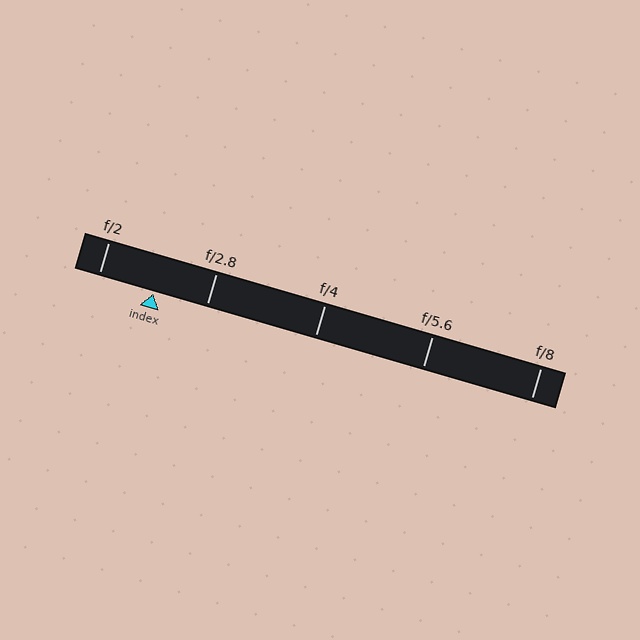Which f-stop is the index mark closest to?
The index mark is closest to f/2.8.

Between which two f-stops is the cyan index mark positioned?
The index mark is between f/2 and f/2.8.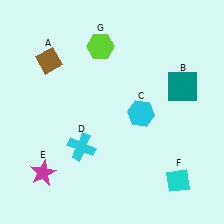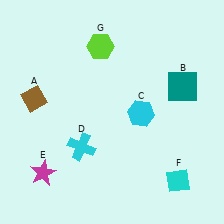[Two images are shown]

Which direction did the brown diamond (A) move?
The brown diamond (A) moved down.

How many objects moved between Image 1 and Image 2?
1 object moved between the two images.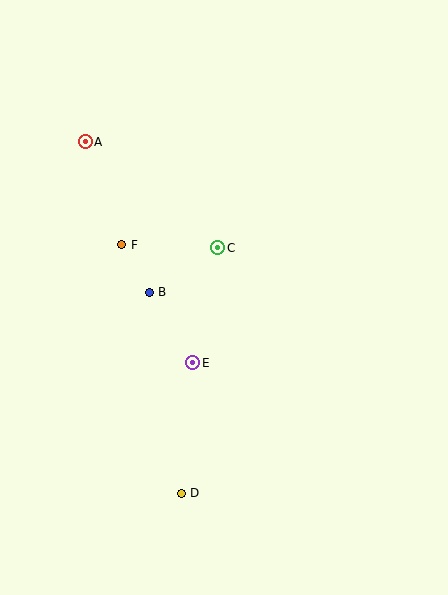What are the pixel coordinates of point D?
Point D is at (181, 493).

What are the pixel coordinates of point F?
Point F is at (122, 245).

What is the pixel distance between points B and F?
The distance between B and F is 55 pixels.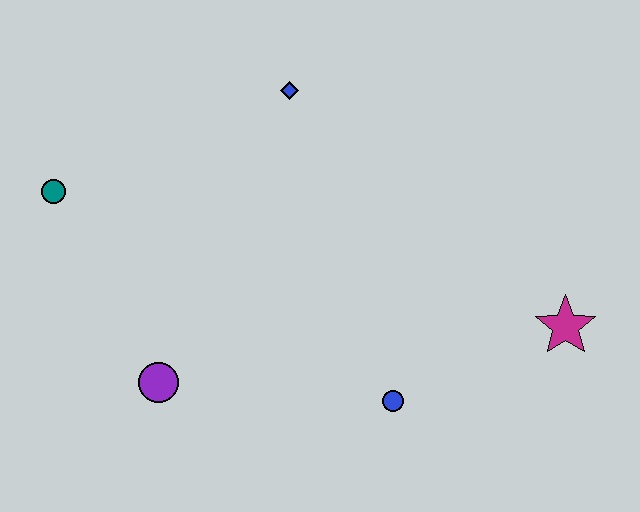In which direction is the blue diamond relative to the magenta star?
The blue diamond is to the left of the magenta star.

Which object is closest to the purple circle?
The teal circle is closest to the purple circle.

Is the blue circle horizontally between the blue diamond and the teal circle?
No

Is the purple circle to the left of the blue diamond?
Yes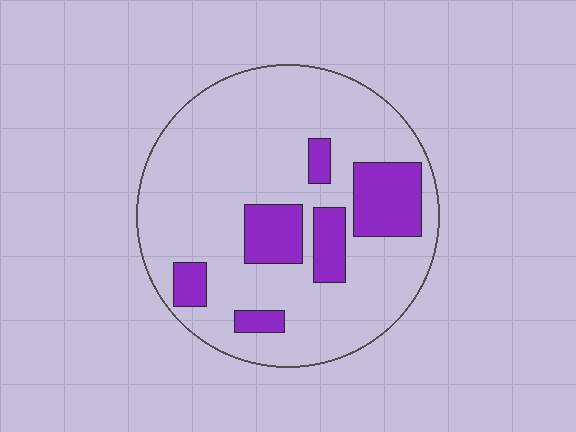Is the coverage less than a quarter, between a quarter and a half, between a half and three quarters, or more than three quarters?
Less than a quarter.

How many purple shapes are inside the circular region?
6.